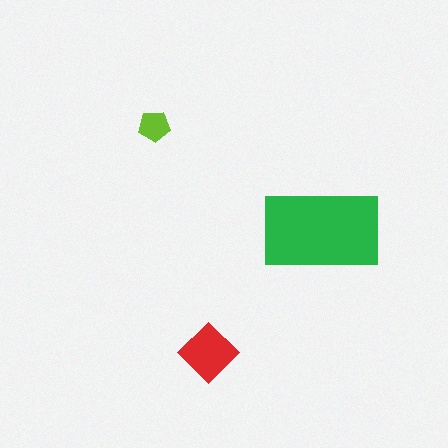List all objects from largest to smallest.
The green rectangle, the red diamond, the lime pentagon.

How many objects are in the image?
There are 3 objects in the image.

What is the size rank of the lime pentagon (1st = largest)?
3rd.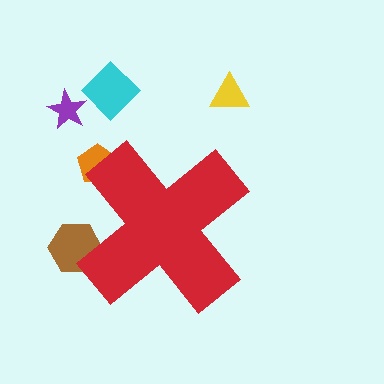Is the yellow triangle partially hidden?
No, the yellow triangle is fully visible.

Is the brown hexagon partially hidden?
Yes, the brown hexagon is partially hidden behind the red cross.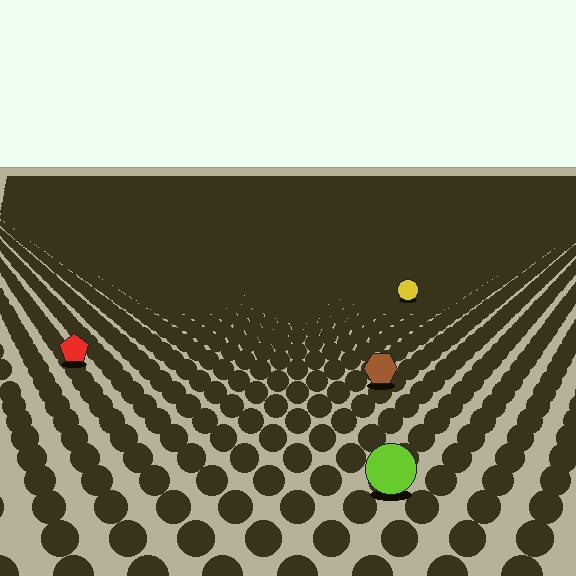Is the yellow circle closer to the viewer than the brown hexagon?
No. The brown hexagon is closer — you can tell from the texture gradient: the ground texture is coarser near it.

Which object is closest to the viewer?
The lime circle is closest. The texture marks near it are larger and more spread out.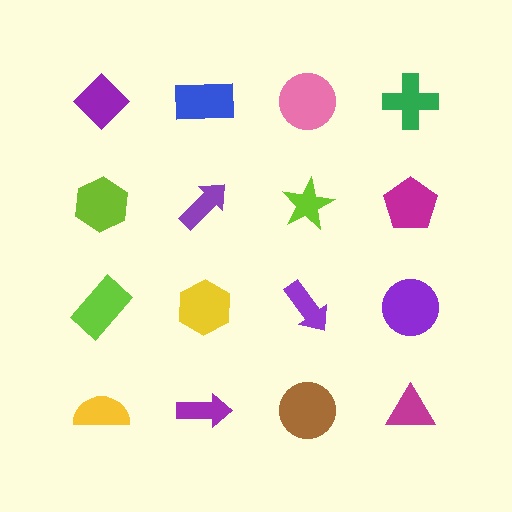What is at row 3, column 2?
A yellow hexagon.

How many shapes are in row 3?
4 shapes.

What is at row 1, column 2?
A blue rectangle.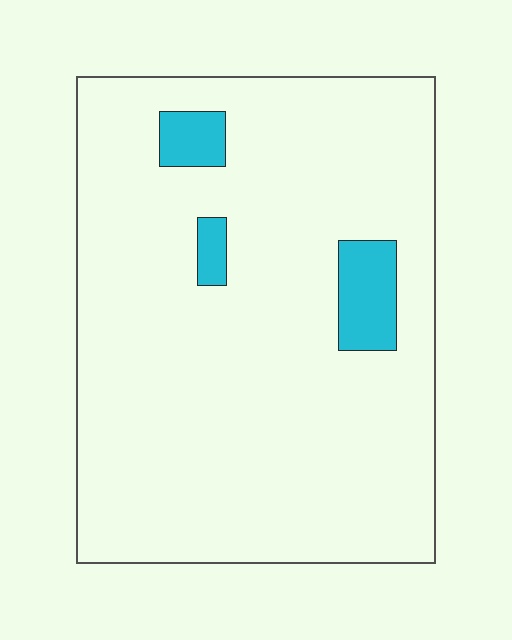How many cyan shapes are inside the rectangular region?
3.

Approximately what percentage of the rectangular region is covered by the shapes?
Approximately 5%.